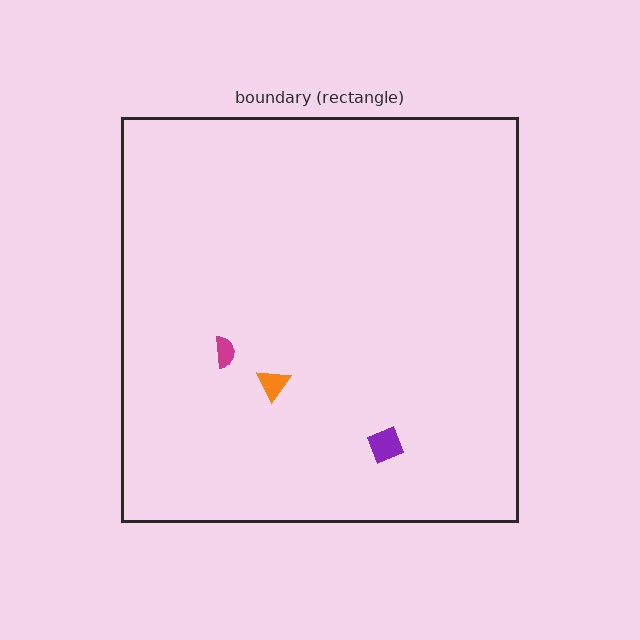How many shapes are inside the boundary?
3 inside, 0 outside.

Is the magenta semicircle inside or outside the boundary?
Inside.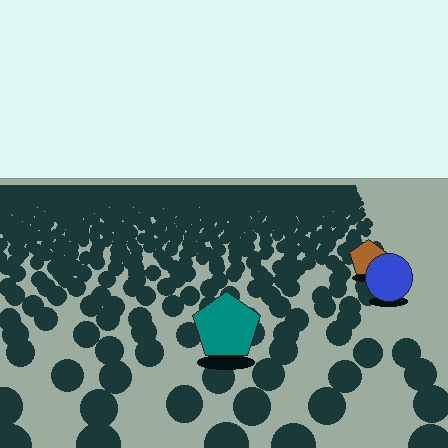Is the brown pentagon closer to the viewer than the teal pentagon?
No. The teal pentagon is closer — you can tell from the texture gradient: the ground texture is coarser near it.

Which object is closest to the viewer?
The teal pentagon is closest. The texture marks near it are larger and more spread out.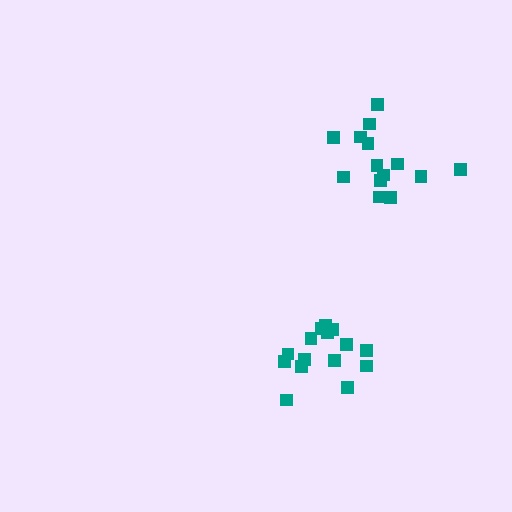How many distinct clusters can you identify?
There are 2 distinct clusters.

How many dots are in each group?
Group 1: 15 dots, Group 2: 14 dots (29 total).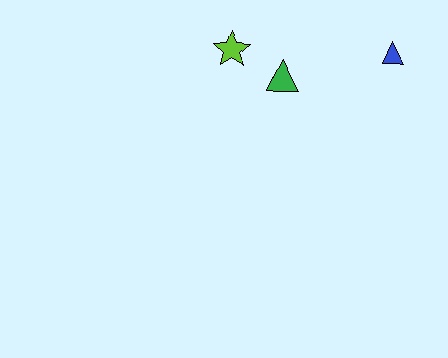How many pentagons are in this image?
There are no pentagons.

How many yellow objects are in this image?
There are no yellow objects.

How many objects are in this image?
There are 3 objects.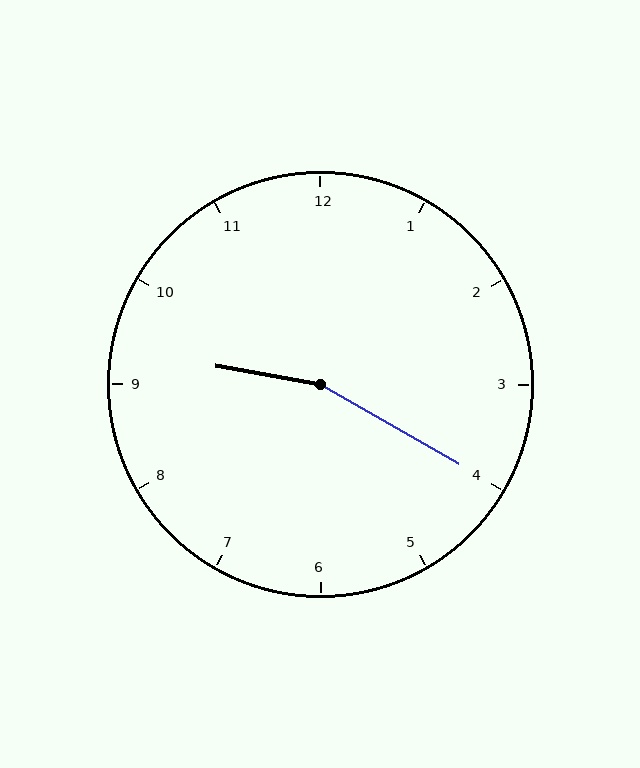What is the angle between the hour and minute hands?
Approximately 160 degrees.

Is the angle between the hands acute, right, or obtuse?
It is obtuse.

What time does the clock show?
9:20.